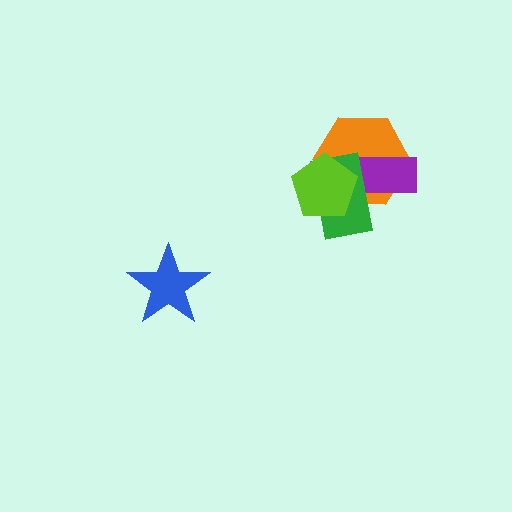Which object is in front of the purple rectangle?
The green rectangle is in front of the purple rectangle.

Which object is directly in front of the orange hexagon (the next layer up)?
The purple rectangle is directly in front of the orange hexagon.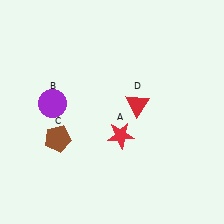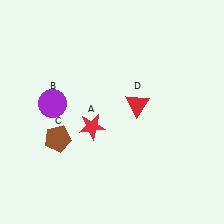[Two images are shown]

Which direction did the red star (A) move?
The red star (A) moved left.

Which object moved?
The red star (A) moved left.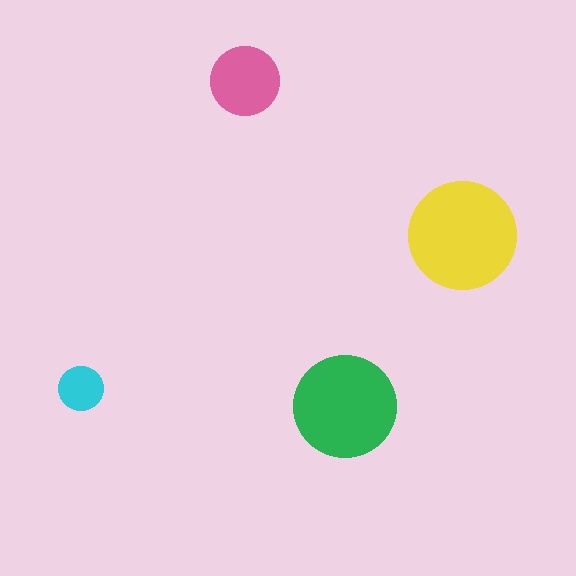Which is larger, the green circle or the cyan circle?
The green one.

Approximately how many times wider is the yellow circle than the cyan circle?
About 2.5 times wider.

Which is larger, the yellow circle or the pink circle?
The yellow one.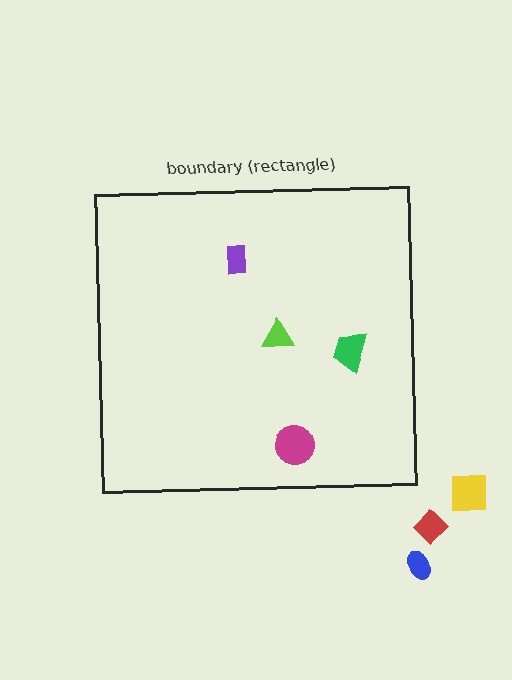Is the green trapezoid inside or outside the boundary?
Inside.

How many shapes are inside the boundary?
4 inside, 3 outside.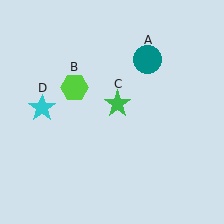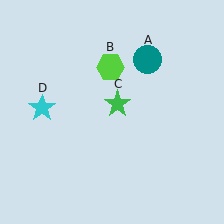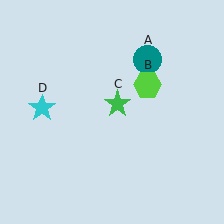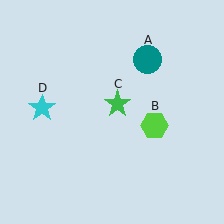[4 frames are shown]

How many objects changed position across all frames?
1 object changed position: lime hexagon (object B).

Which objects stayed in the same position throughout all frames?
Teal circle (object A) and green star (object C) and cyan star (object D) remained stationary.